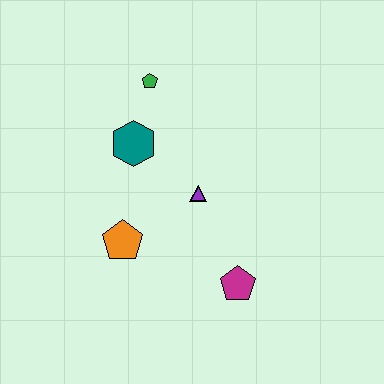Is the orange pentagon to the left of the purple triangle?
Yes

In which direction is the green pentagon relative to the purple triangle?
The green pentagon is above the purple triangle.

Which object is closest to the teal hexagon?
The green pentagon is closest to the teal hexagon.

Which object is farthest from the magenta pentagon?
The green pentagon is farthest from the magenta pentagon.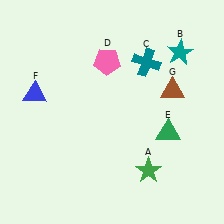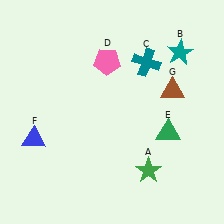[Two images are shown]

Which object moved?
The blue triangle (F) moved down.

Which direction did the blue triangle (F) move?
The blue triangle (F) moved down.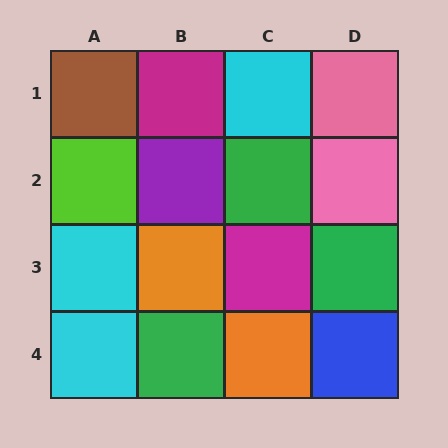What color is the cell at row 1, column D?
Pink.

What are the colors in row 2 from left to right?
Lime, purple, green, pink.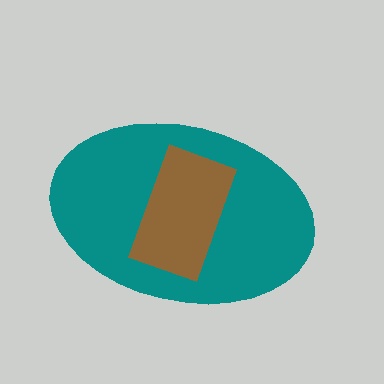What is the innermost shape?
The brown rectangle.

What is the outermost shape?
The teal ellipse.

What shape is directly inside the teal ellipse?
The brown rectangle.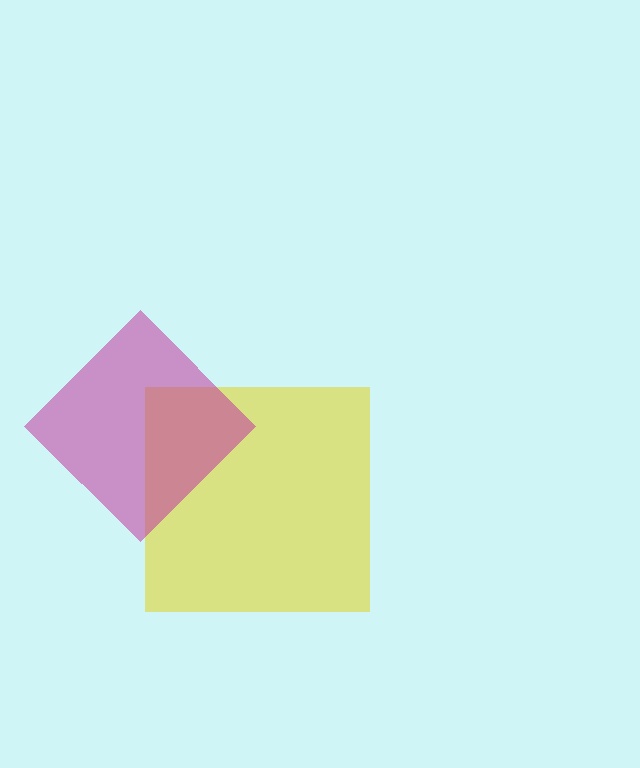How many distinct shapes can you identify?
There are 2 distinct shapes: a yellow square, a magenta diamond.